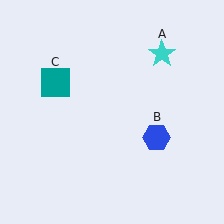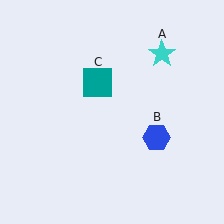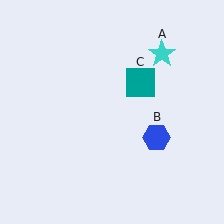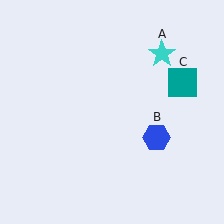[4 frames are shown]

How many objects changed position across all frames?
1 object changed position: teal square (object C).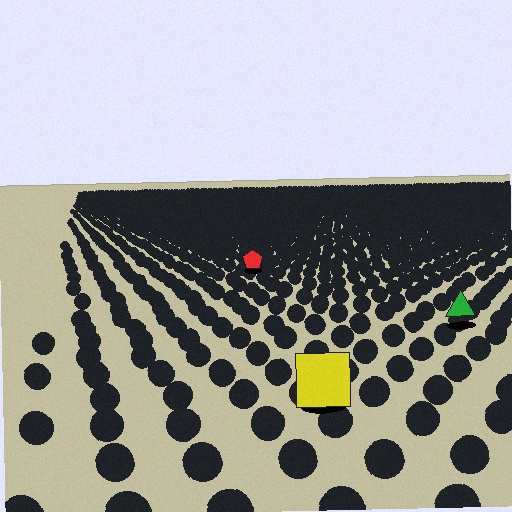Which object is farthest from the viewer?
The red pentagon is farthest from the viewer. It appears smaller and the ground texture around it is denser.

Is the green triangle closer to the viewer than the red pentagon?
Yes. The green triangle is closer — you can tell from the texture gradient: the ground texture is coarser near it.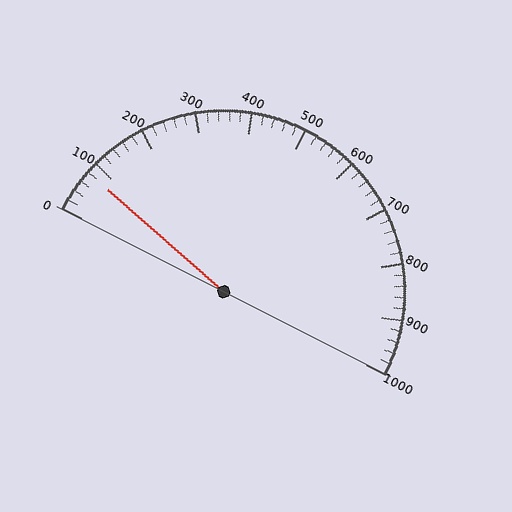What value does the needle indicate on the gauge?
The needle indicates approximately 80.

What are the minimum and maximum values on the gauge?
The gauge ranges from 0 to 1000.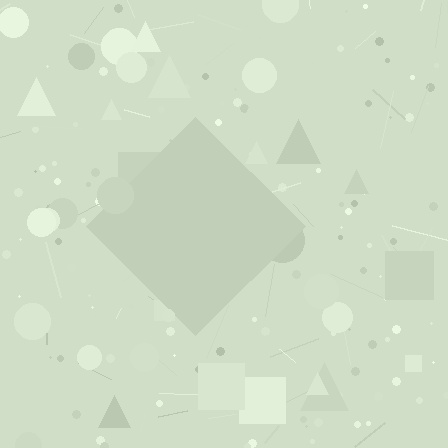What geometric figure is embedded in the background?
A diamond is embedded in the background.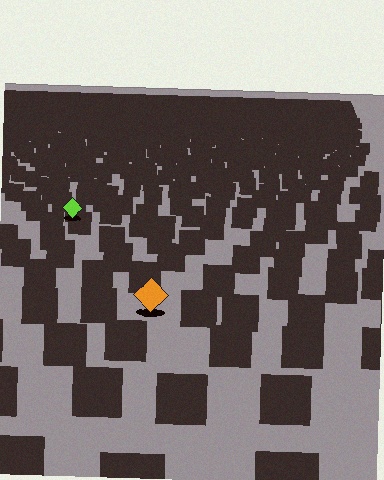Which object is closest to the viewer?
The orange diamond is closest. The texture marks near it are larger and more spread out.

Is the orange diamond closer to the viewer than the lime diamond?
Yes. The orange diamond is closer — you can tell from the texture gradient: the ground texture is coarser near it.